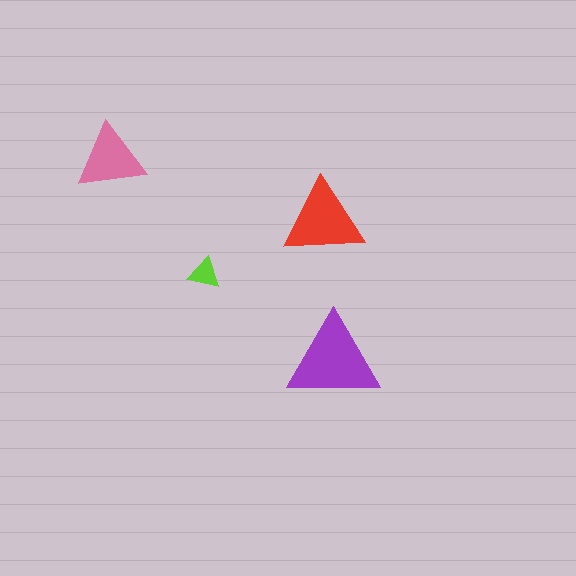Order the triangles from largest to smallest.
the purple one, the red one, the pink one, the lime one.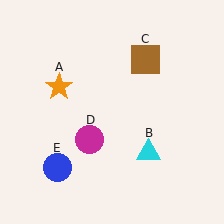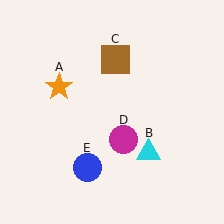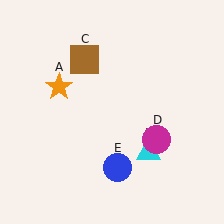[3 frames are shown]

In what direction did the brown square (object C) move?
The brown square (object C) moved left.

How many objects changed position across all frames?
3 objects changed position: brown square (object C), magenta circle (object D), blue circle (object E).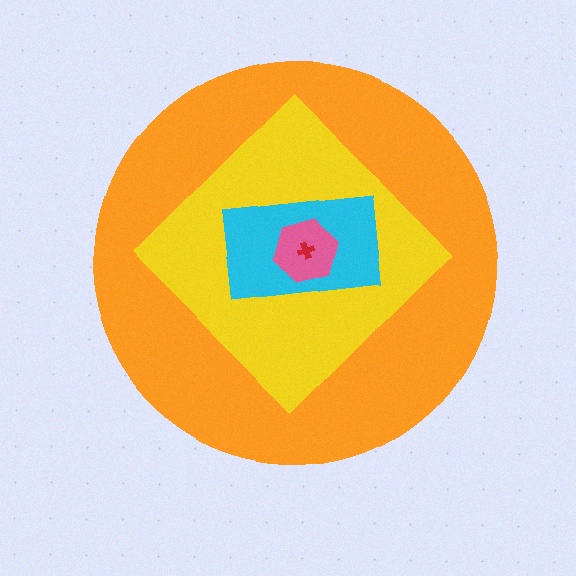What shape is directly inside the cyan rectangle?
The pink hexagon.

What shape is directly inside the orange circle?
The yellow diamond.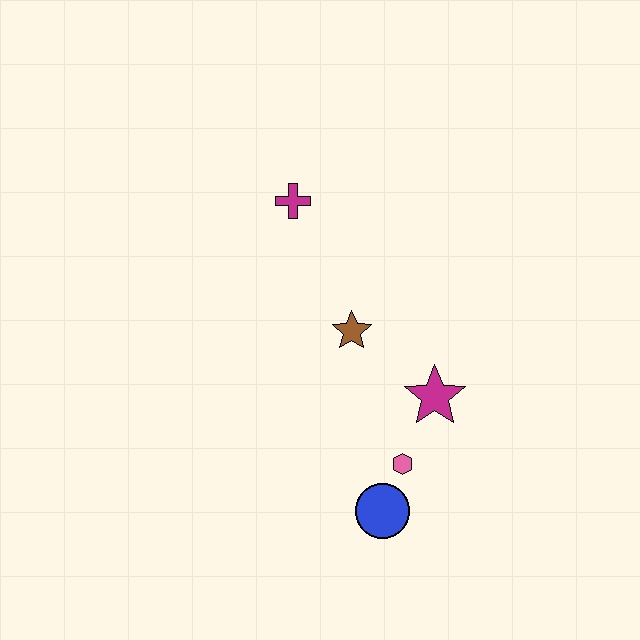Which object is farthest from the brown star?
The blue circle is farthest from the brown star.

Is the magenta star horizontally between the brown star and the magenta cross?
No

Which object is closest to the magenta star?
The pink hexagon is closest to the magenta star.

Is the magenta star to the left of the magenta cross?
No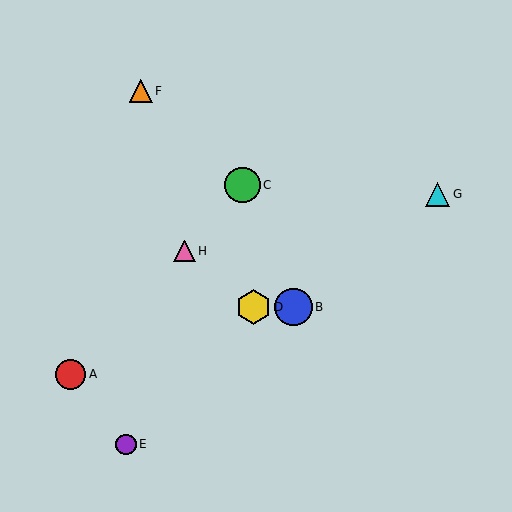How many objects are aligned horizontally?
2 objects (B, D) are aligned horizontally.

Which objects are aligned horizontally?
Objects B, D are aligned horizontally.